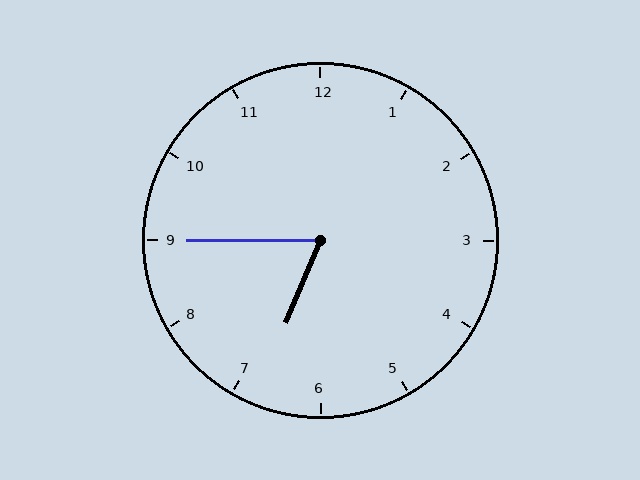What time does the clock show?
6:45.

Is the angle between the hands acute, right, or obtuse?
It is acute.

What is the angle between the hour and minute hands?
Approximately 68 degrees.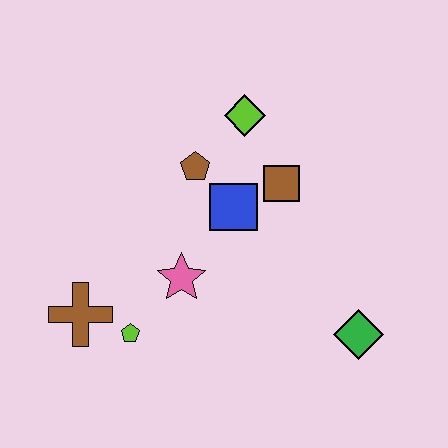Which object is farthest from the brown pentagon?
The green diamond is farthest from the brown pentagon.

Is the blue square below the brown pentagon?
Yes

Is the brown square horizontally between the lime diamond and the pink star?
No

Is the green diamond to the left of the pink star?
No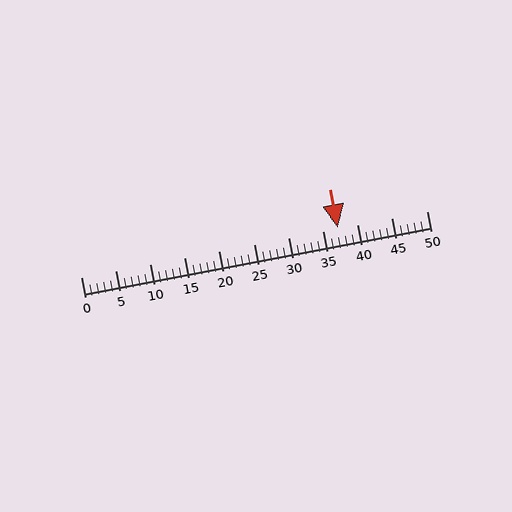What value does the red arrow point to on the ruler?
The red arrow points to approximately 37.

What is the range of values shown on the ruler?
The ruler shows values from 0 to 50.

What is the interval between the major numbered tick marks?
The major tick marks are spaced 5 units apart.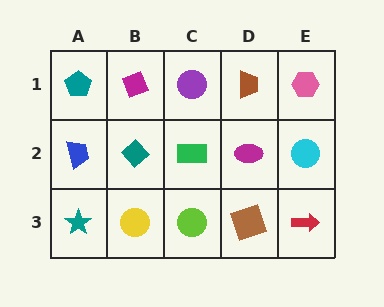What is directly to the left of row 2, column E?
A magenta ellipse.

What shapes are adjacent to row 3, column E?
A cyan circle (row 2, column E), a brown square (row 3, column D).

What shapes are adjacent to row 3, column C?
A green rectangle (row 2, column C), a yellow circle (row 3, column B), a brown square (row 3, column D).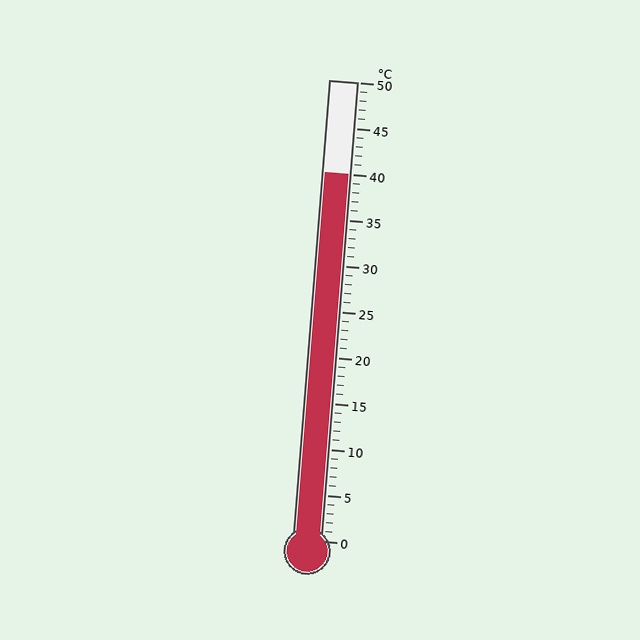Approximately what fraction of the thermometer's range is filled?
The thermometer is filled to approximately 80% of its range.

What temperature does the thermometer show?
The thermometer shows approximately 40°C.